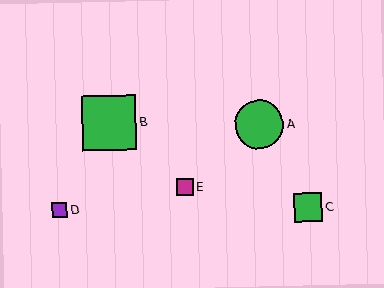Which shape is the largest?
The green square (labeled B) is the largest.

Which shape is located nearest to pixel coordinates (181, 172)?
The magenta square (labeled E) at (185, 187) is nearest to that location.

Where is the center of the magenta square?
The center of the magenta square is at (185, 187).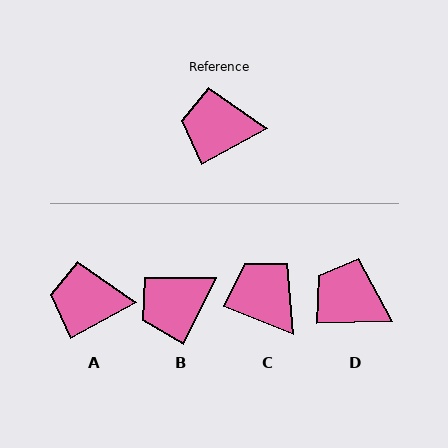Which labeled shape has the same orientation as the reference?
A.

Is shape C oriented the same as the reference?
No, it is off by about 51 degrees.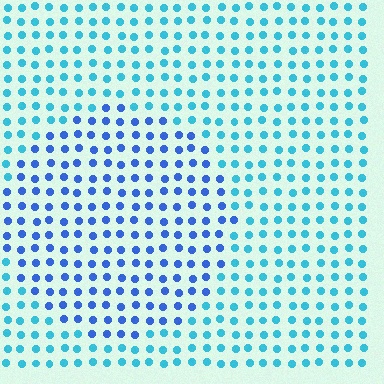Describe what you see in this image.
The image is filled with small cyan elements in a uniform arrangement. A circle-shaped region is visible where the elements are tinted to a slightly different hue, forming a subtle color boundary.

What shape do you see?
I see a circle.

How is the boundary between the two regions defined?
The boundary is defined purely by a slight shift in hue (about 34 degrees). Spacing, size, and orientation are identical on both sides.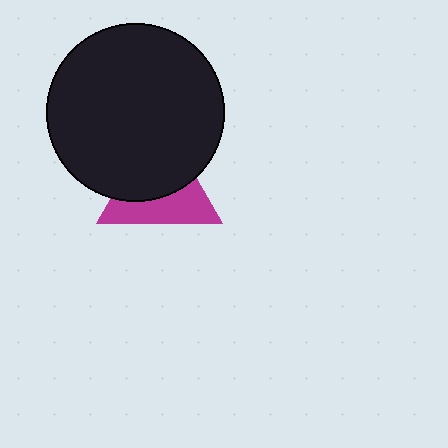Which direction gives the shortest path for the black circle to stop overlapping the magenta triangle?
Moving up gives the shortest separation.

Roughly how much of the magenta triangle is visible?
About half of it is visible (roughly 45%).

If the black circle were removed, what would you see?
You would see the complete magenta triangle.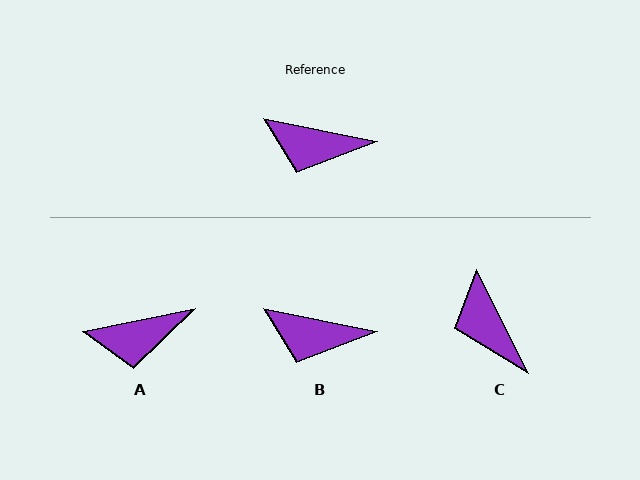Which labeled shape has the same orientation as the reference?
B.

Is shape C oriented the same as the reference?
No, it is off by about 52 degrees.